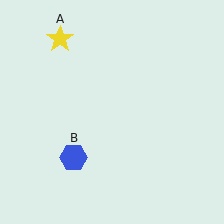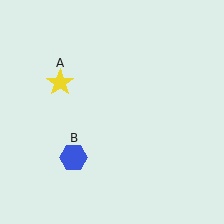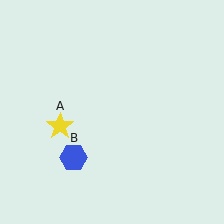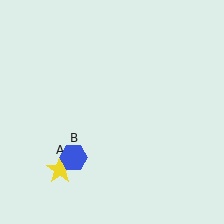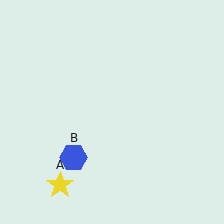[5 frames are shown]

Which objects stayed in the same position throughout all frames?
Blue hexagon (object B) remained stationary.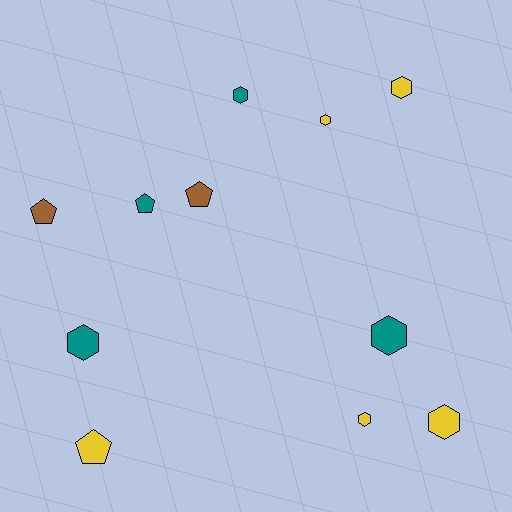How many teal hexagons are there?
There are 3 teal hexagons.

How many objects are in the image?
There are 11 objects.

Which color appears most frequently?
Yellow, with 5 objects.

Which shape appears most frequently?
Hexagon, with 7 objects.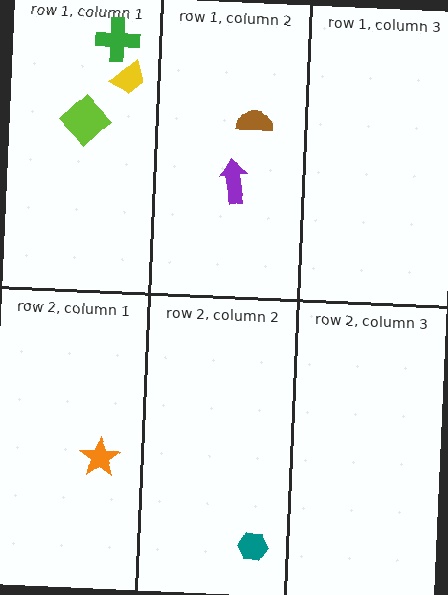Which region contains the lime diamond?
The row 1, column 1 region.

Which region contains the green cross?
The row 1, column 1 region.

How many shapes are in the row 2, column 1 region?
1.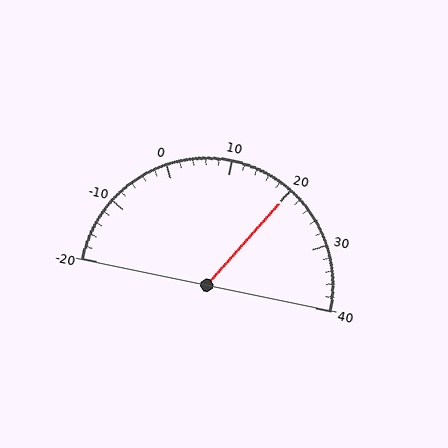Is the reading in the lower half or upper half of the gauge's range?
The reading is in the upper half of the range (-20 to 40).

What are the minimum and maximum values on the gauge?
The gauge ranges from -20 to 40.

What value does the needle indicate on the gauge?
The needle indicates approximately 20.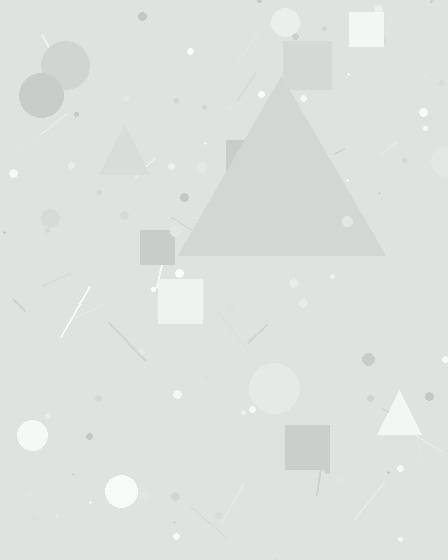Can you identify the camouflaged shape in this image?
The camouflaged shape is a triangle.